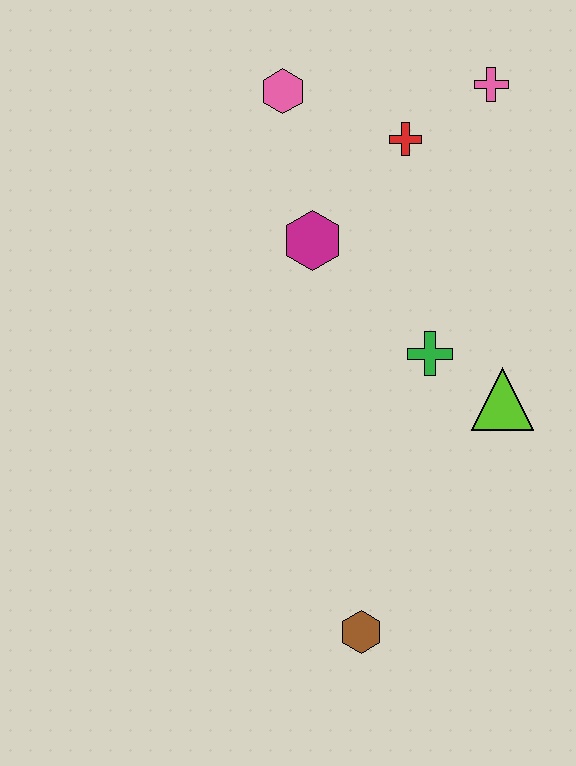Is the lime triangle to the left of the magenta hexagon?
No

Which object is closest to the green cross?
The lime triangle is closest to the green cross.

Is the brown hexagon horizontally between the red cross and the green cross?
No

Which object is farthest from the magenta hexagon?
The brown hexagon is farthest from the magenta hexagon.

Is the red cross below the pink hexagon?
Yes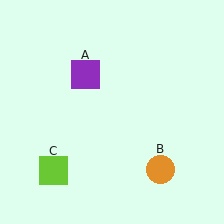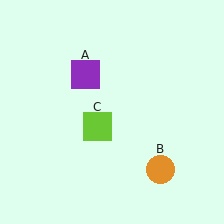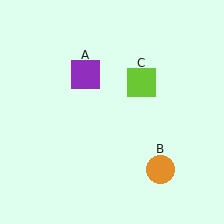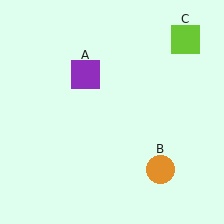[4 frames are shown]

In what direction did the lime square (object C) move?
The lime square (object C) moved up and to the right.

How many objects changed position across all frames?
1 object changed position: lime square (object C).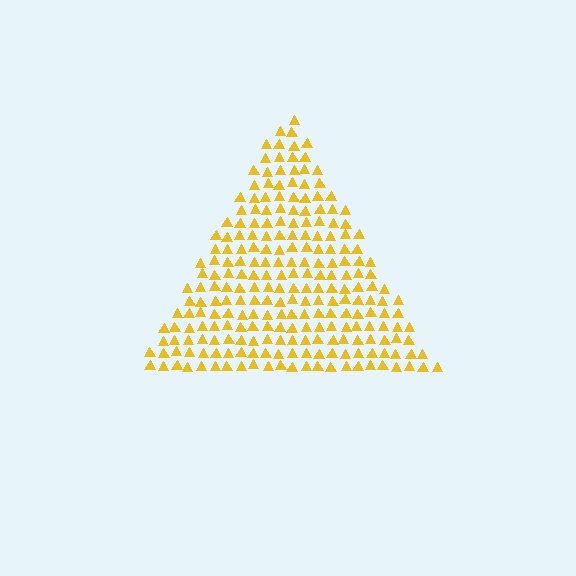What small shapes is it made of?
It is made of small triangles.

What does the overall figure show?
The overall figure shows a triangle.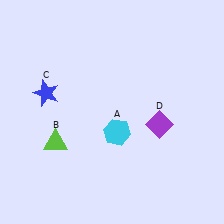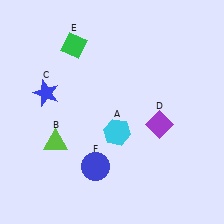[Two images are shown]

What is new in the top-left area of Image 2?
A green diamond (E) was added in the top-left area of Image 2.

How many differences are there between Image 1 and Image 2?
There are 2 differences between the two images.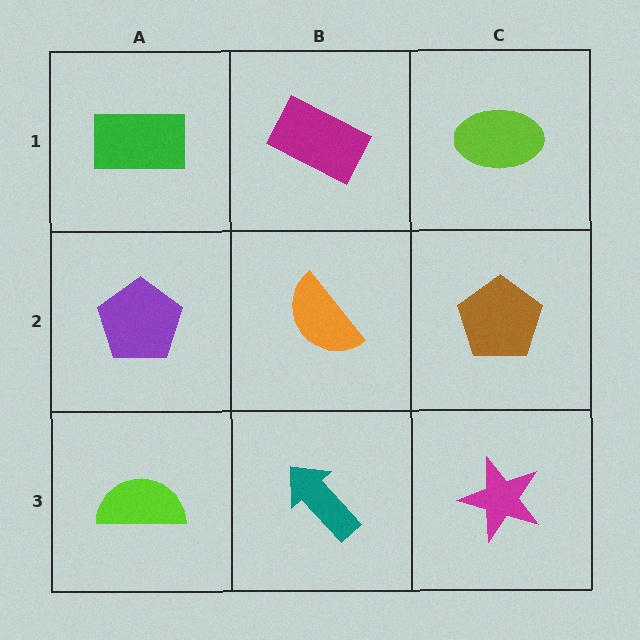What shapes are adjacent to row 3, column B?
An orange semicircle (row 2, column B), a lime semicircle (row 3, column A), a magenta star (row 3, column C).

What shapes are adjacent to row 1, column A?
A purple pentagon (row 2, column A), a magenta rectangle (row 1, column B).